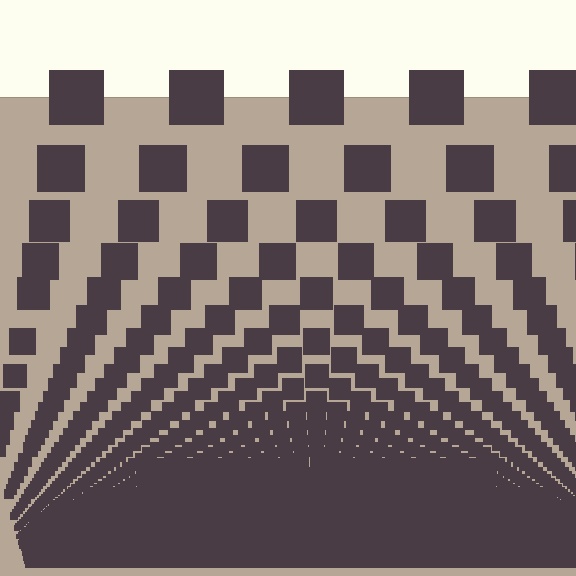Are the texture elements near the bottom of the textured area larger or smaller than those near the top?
Smaller. The gradient is inverted — elements near the bottom are smaller and denser.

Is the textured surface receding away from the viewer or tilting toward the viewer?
The surface appears to tilt toward the viewer. Texture elements get larger and sparser toward the top.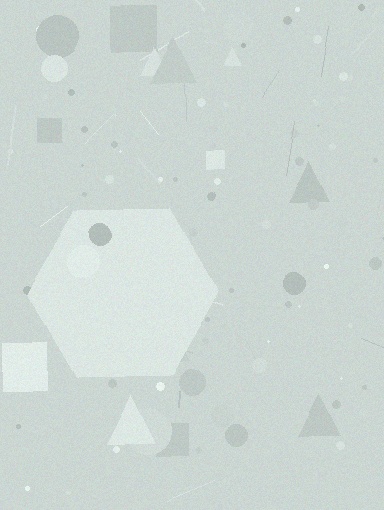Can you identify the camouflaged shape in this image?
The camouflaged shape is a hexagon.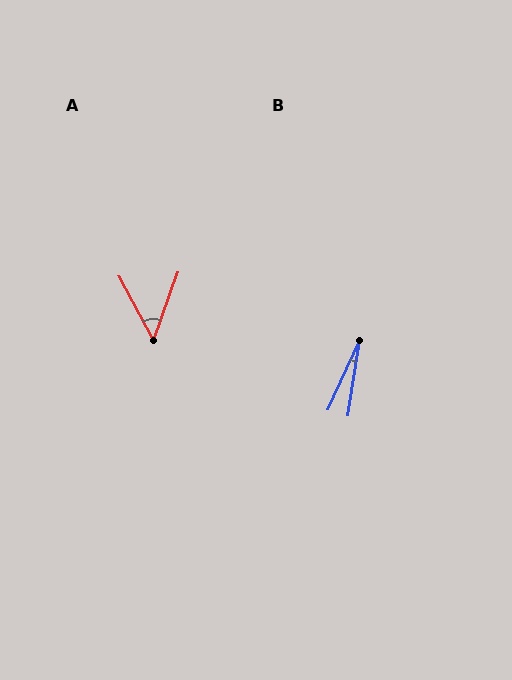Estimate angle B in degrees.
Approximately 15 degrees.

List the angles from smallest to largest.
B (15°), A (48°).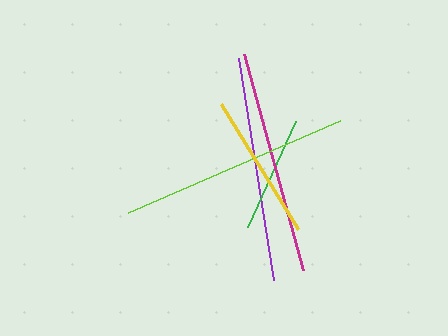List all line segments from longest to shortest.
From longest to shortest: lime, purple, magenta, yellow, green.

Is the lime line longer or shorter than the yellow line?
The lime line is longer than the yellow line.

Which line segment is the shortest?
The green line is the shortest at approximately 117 pixels.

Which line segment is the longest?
The lime line is the longest at approximately 231 pixels.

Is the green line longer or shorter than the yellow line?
The yellow line is longer than the green line.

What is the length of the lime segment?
The lime segment is approximately 231 pixels long.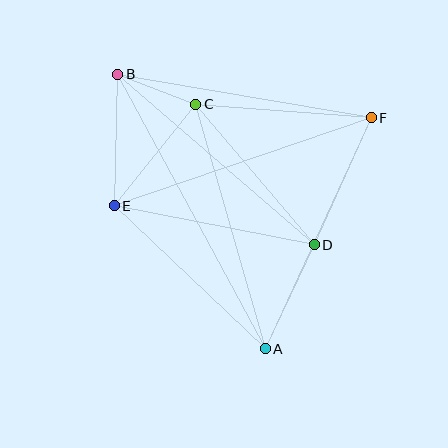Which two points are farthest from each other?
Points A and B are farthest from each other.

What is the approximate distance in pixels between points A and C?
The distance between A and C is approximately 254 pixels.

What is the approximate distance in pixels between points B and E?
The distance between B and E is approximately 132 pixels.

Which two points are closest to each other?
Points B and C are closest to each other.